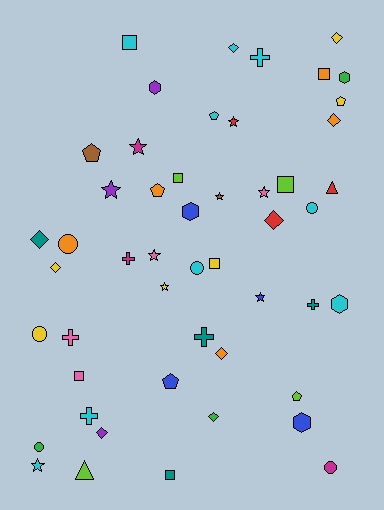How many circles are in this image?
There are 6 circles.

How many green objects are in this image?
There are 3 green objects.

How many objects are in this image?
There are 50 objects.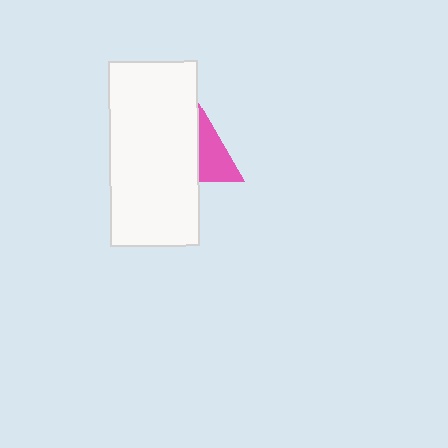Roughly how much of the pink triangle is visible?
About half of it is visible (roughly 52%).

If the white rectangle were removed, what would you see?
You would see the complete pink triangle.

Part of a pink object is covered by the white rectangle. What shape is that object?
It is a triangle.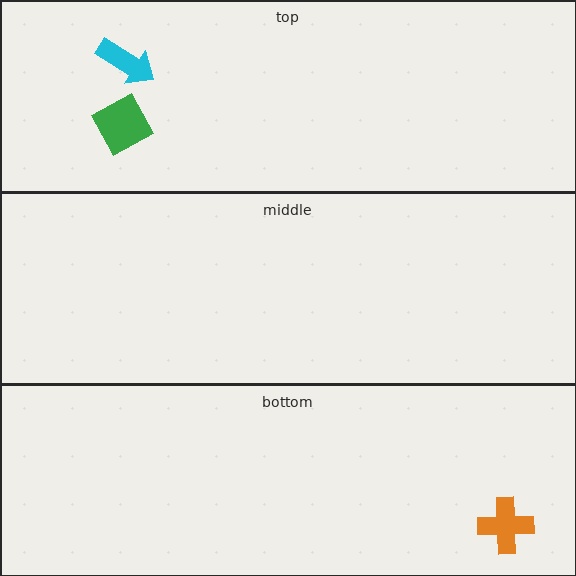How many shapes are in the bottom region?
1.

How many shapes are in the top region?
2.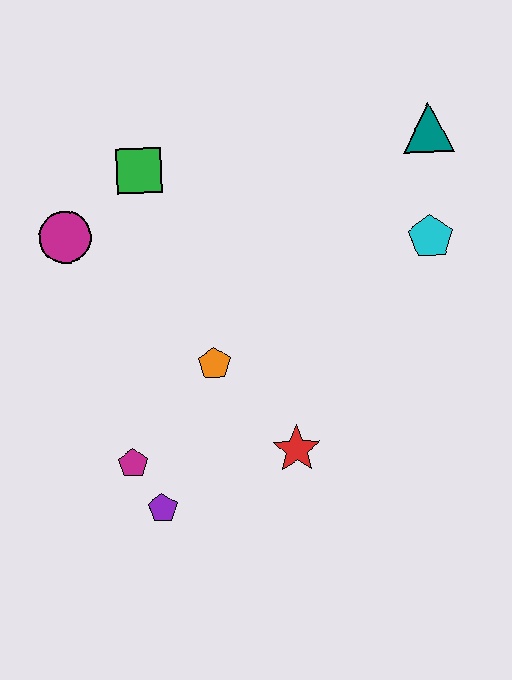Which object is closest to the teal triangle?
The cyan pentagon is closest to the teal triangle.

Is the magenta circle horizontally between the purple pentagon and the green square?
No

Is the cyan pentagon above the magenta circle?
No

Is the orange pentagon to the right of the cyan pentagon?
No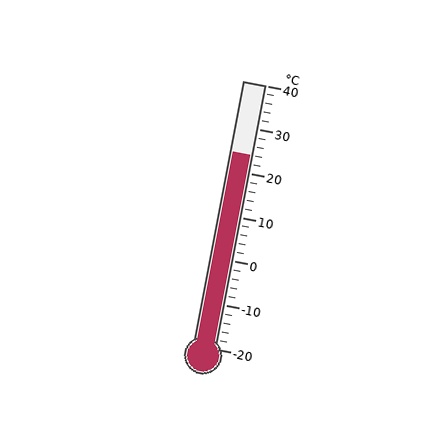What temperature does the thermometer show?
The thermometer shows approximately 24°C.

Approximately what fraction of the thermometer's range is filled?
The thermometer is filled to approximately 75% of its range.